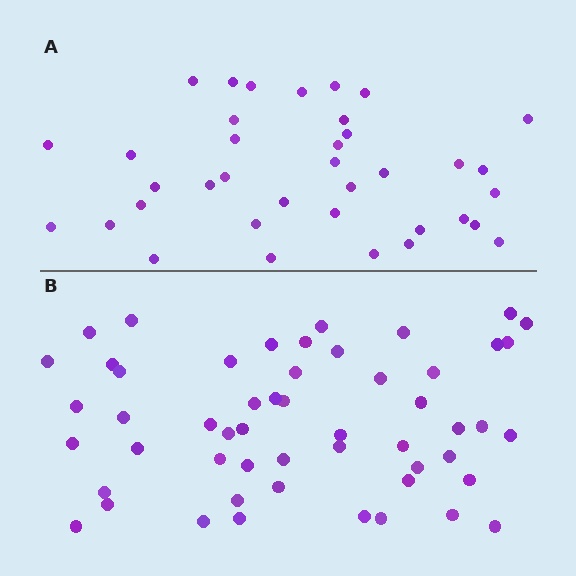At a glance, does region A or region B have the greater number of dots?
Region B (the bottom region) has more dots.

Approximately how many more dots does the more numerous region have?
Region B has approximately 15 more dots than region A.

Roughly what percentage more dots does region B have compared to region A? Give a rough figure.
About 45% more.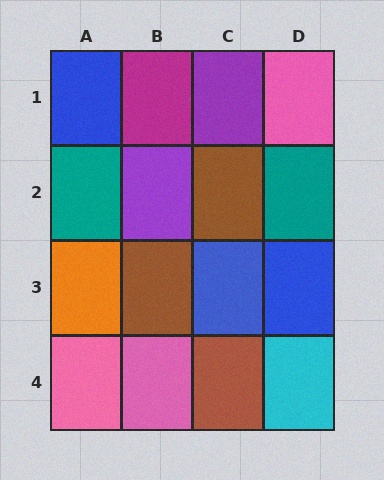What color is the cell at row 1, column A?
Blue.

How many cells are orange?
1 cell is orange.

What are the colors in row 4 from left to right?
Pink, pink, brown, cyan.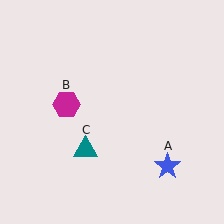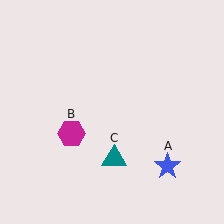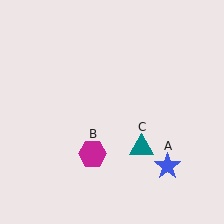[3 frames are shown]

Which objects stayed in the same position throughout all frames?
Blue star (object A) remained stationary.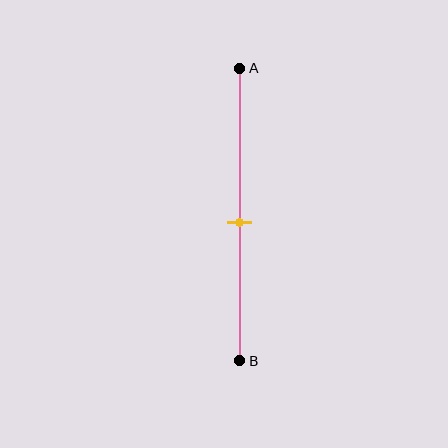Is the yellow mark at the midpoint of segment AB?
Yes, the mark is approximately at the midpoint.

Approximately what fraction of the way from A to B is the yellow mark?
The yellow mark is approximately 55% of the way from A to B.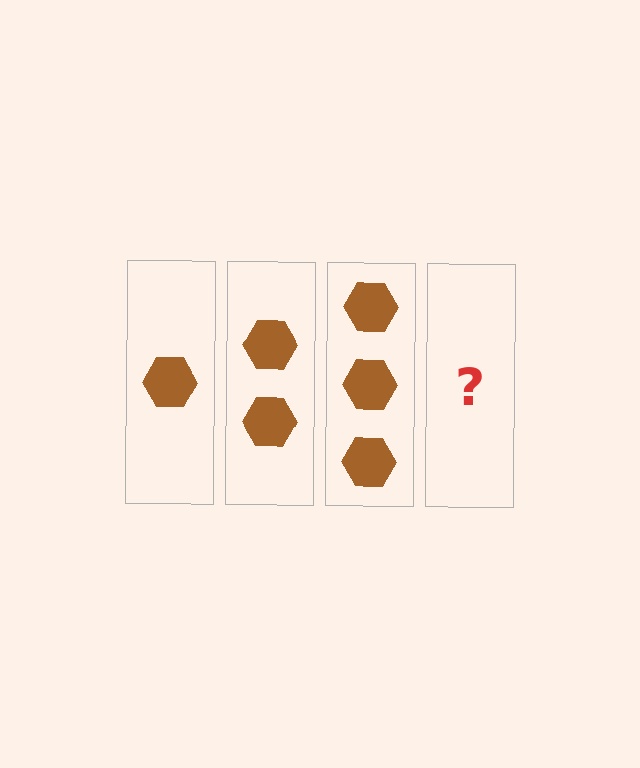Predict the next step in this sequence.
The next step is 4 hexagons.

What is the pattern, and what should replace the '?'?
The pattern is that each step adds one more hexagon. The '?' should be 4 hexagons.